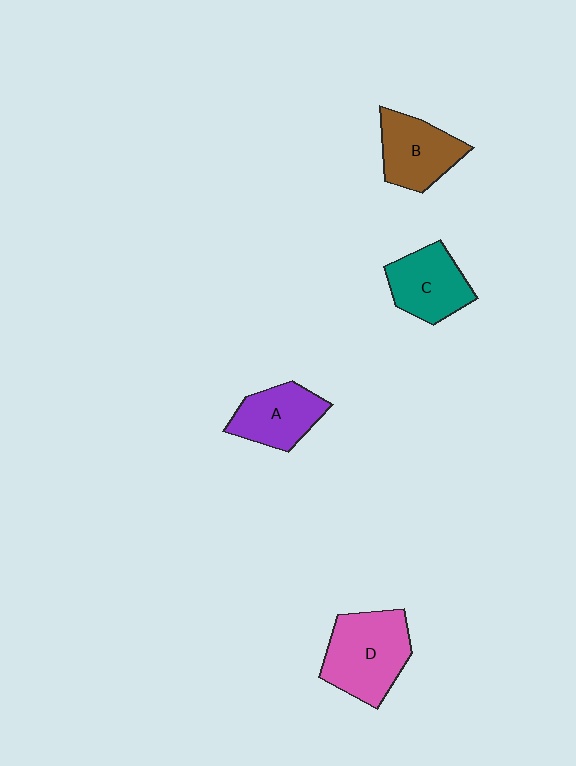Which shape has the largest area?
Shape D (pink).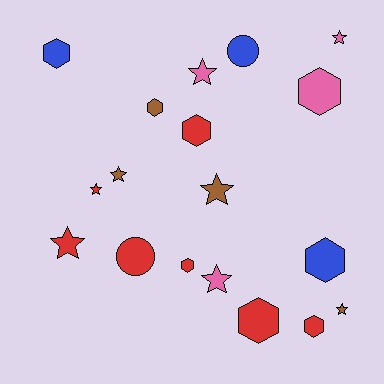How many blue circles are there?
There is 1 blue circle.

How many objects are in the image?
There are 18 objects.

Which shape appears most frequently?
Star, with 8 objects.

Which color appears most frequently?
Red, with 7 objects.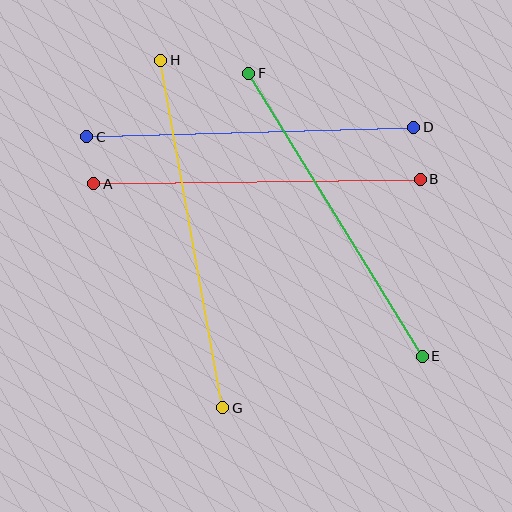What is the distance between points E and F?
The distance is approximately 332 pixels.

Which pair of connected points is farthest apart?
Points G and H are farthest apart.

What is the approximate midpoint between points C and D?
The midpoint is at approximately (250, 132) pixels.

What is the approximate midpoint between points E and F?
The midpoint is at approximately (335, 215) pixels.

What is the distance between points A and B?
The distance is approximately 326 pixels.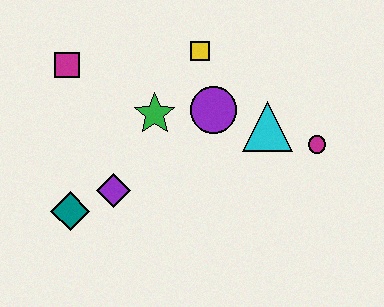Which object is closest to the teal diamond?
The purple diamond is closest to the teal diamond.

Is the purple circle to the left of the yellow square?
No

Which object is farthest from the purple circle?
The teal diamond is farthest from the purple circle.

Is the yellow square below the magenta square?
No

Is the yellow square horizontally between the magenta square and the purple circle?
Yes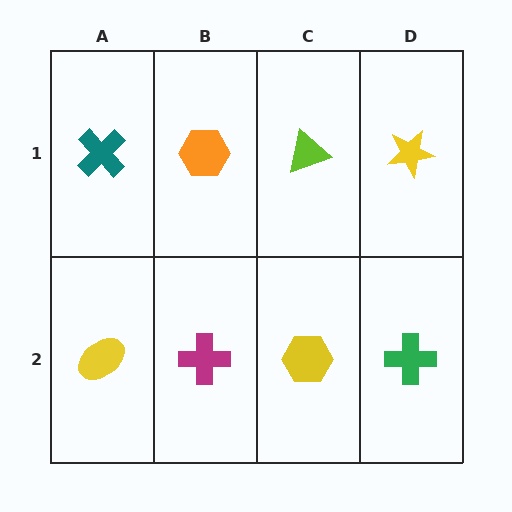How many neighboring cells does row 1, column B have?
3.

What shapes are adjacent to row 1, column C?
A yellow hexagon (row 2, column C), an orange hexagon (row 1, column B), a yellow star (row 1, column D).